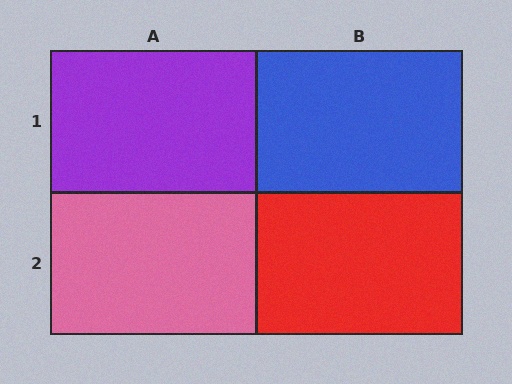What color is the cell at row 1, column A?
Purple.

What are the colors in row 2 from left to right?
Pink, red.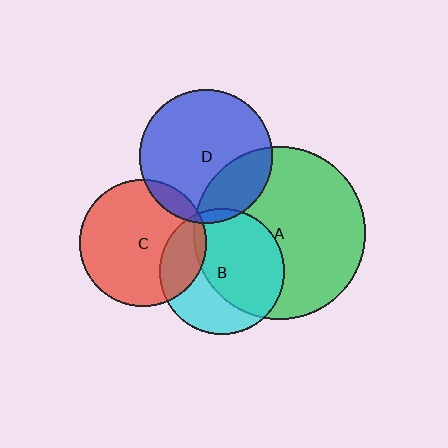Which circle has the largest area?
Circle A (green).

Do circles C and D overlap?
Yes.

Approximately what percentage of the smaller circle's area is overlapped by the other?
Approximately 10%.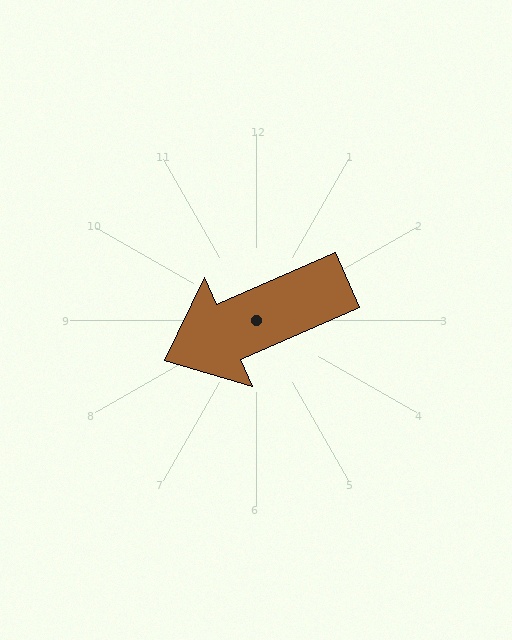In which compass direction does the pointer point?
Southwest.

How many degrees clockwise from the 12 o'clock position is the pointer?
Approximately 246 degrees.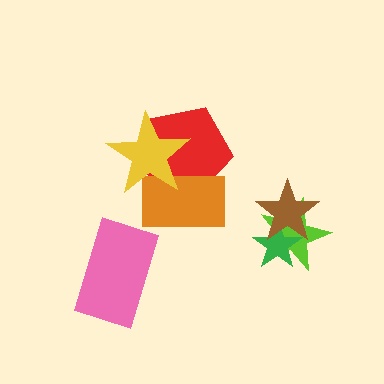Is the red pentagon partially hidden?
Yes, it is partially covered by another shape.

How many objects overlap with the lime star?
2 objects overlap with the lime star.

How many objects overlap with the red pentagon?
2 objects overlap with the red pentagon.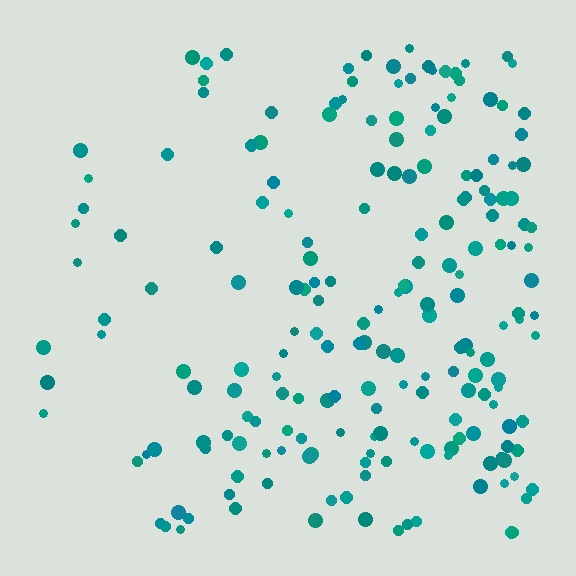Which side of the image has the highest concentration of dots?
The right.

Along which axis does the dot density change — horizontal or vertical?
Horizontal.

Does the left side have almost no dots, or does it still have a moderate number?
Still a moderate number, just noticeably fewer than the right.